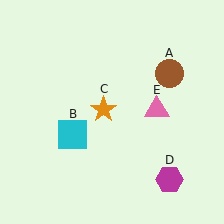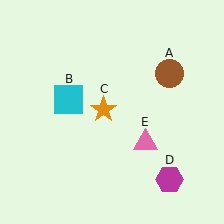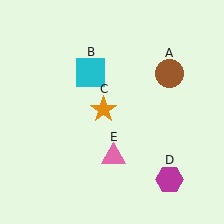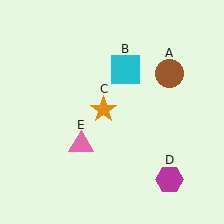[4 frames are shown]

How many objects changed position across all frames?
2 objects changed position: cyan square (object B), pink triangle (object E).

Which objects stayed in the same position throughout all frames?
Brown circle (object A) and orange star (object C) and magenta hexagon (object D) remained stationary.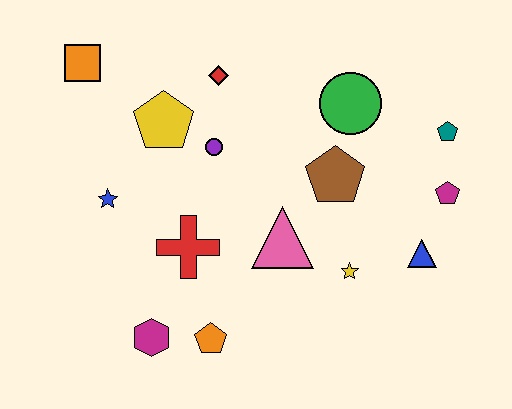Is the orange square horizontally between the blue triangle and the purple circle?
No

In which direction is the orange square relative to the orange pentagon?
The orange square is above the orange pentagon.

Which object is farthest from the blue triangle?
The orange square is farthest from the blue triangle.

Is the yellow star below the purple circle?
Yes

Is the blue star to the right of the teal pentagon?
No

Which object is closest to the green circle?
The brown pentagon is closest to the green circle.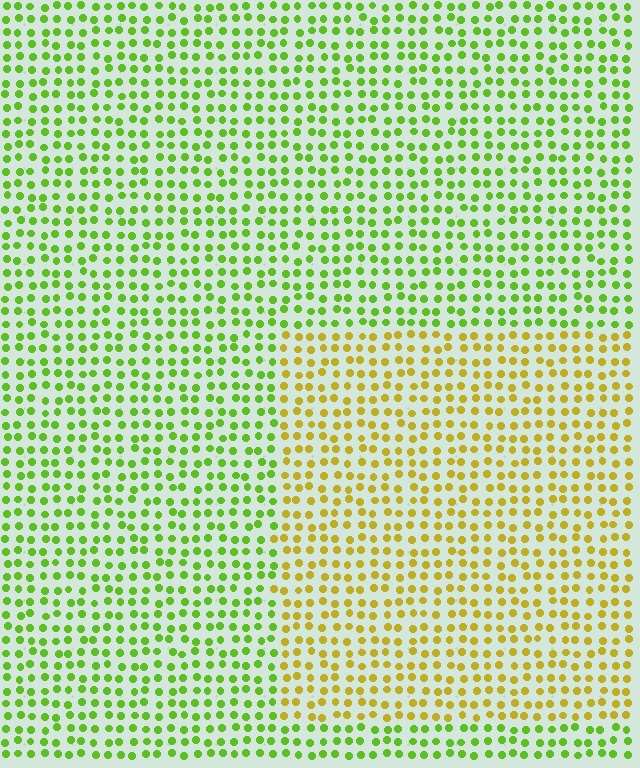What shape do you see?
I see a rectangle.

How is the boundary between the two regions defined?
The boundary is defined purely by a slight shift in hue (about 44 degrees). Spacing, size, and orientation are identical on both sides.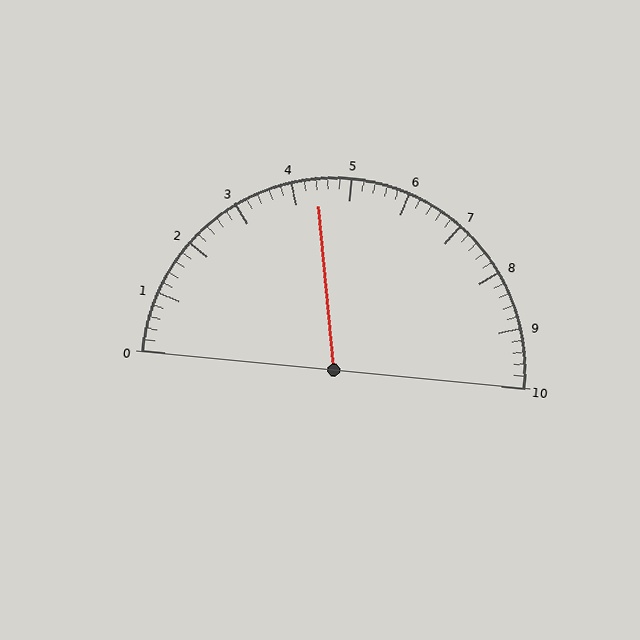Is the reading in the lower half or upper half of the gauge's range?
The reading is in the lower half of the range (0 to 10).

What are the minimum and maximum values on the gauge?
The gauge ranges from 0 to 10.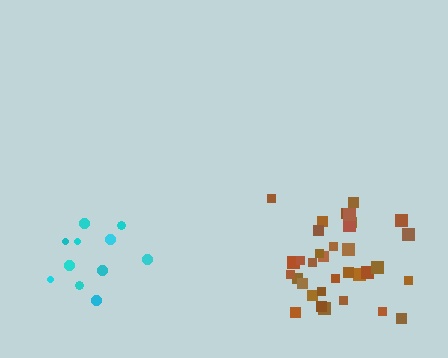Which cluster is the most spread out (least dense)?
Cyan.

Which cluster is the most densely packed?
Brown.